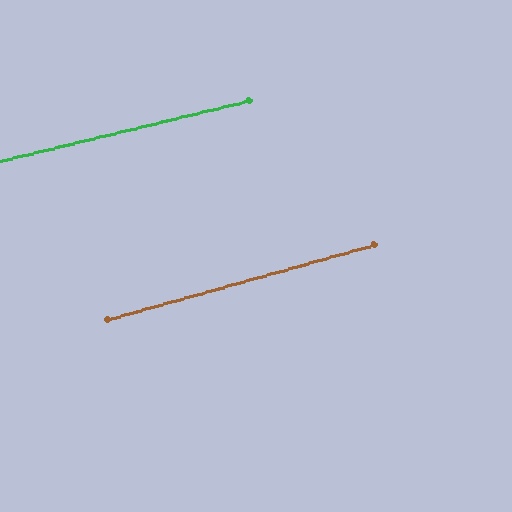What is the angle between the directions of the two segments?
Approximately 2 degrees.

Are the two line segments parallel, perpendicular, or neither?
Parallel — their directions differ by only 2.0°.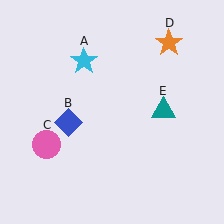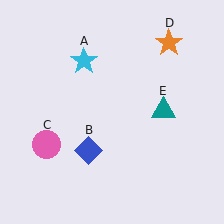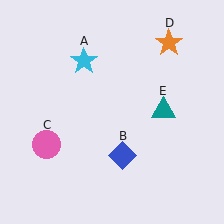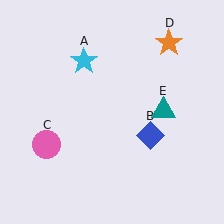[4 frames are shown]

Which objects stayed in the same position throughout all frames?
Cyan star (object A) and pink circle (object C) and orange star (object D) and teal triangle (object E) remained stationary.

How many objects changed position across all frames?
1 object changed position: blue diamond (object B).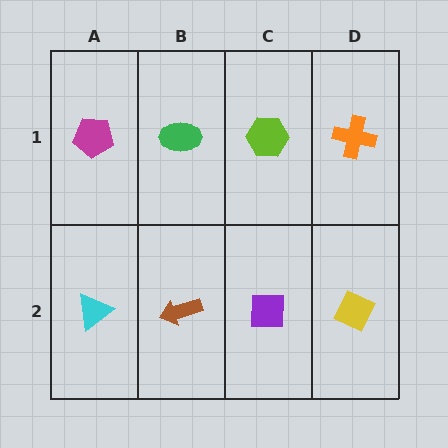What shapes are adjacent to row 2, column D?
An orange cross (row 1, column D), a purple square (row 2, column C).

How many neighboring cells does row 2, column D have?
2.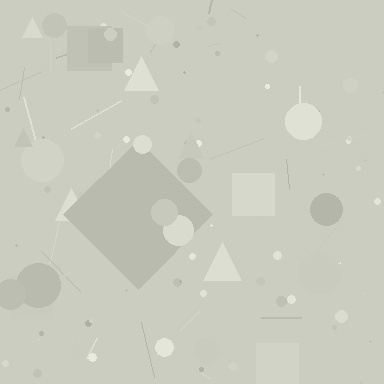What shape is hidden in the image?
A diamond is hidden in the image.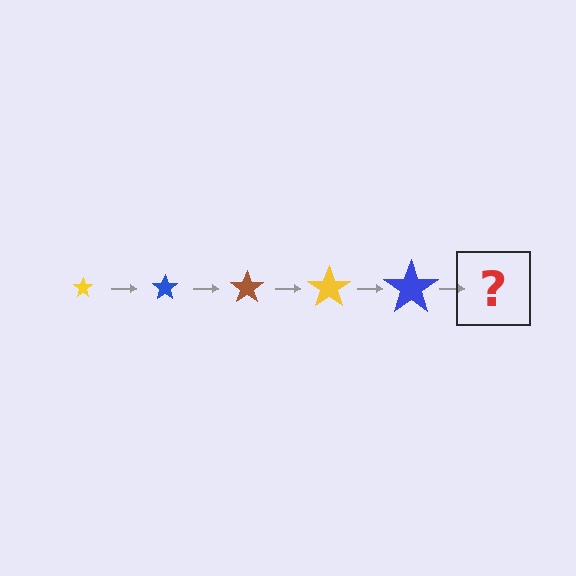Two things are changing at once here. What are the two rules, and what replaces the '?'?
The two rules are that the star grows larger each step and the color cycles through yellow, blue, and brown. The '?' should be a brown star, larger than the previous one.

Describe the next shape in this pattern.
It should be a brown star, larger than the previous one.